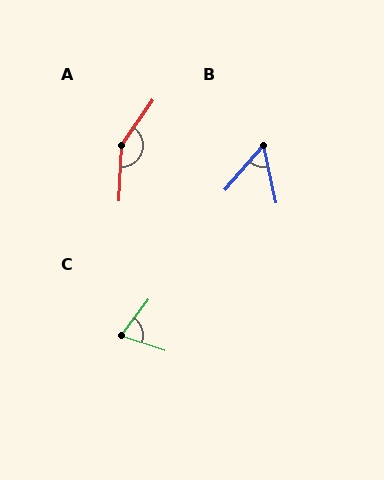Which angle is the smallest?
B, at approximately 52 degrees.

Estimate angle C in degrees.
Approximately 72 degrees.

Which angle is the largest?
A, at approximately 148 degrees.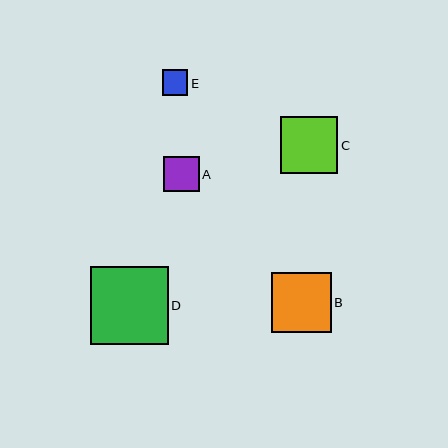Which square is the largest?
Square D is the largest with a size of approximately 78 pixels.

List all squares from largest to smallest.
From largest to smallest: D, B, C, A, E.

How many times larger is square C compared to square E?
Square C is approximately 2.2 times the size of square E.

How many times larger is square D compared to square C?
Square D is approximately 1.4 times the size of square C.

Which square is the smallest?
Square E is the smallest with a size of approximately 26 pixels.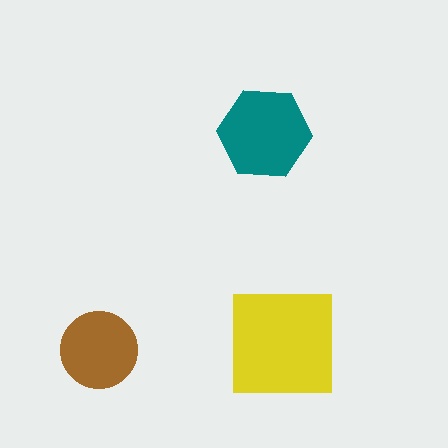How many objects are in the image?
There are 3 objects in the image.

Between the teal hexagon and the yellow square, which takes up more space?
The yellow square.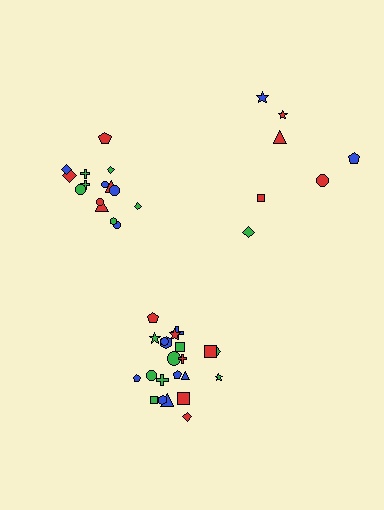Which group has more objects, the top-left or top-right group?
The top-left group.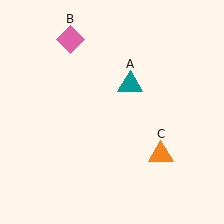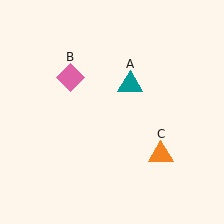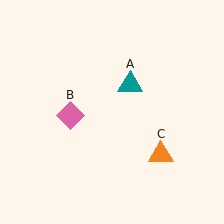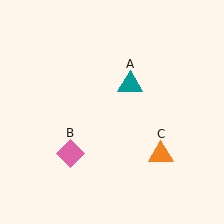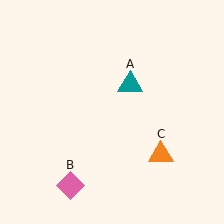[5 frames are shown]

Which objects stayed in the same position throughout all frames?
Teal triangle (object A) and orange triangle (object C) remained stationary.